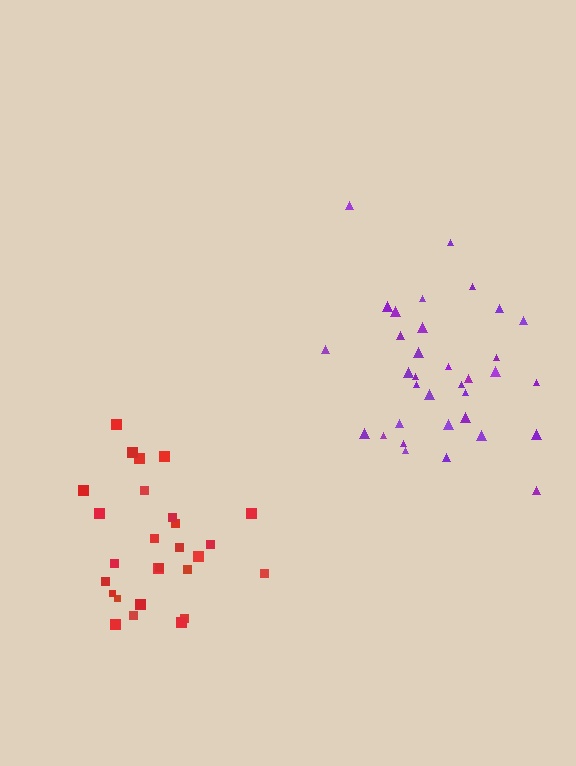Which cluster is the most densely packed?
Purple.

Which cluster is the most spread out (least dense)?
Red.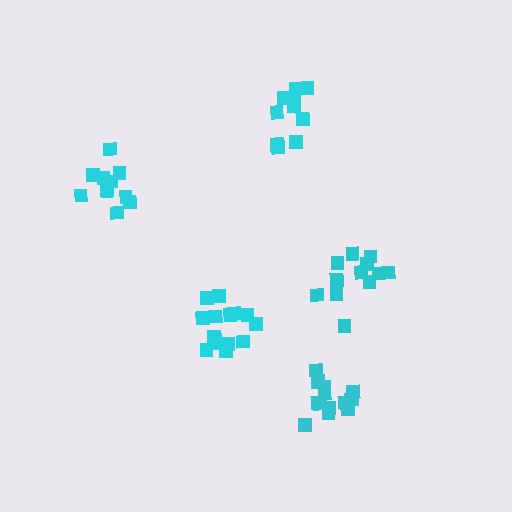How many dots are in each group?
Group 1: 10 dots, Group 2: 10 dots, Group 3: 15 dots, Group 4: 12 dots, Group 5: 14 dots (61 total).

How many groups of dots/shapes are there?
There are 5 groups.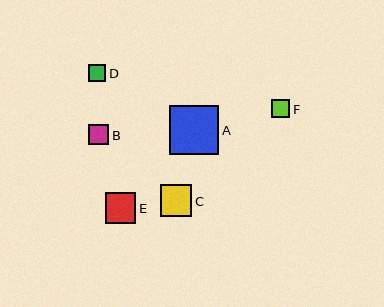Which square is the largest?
Square A is the largest with a size of approximately 49 pixels.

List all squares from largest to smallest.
From largest to smallest: A, C, E, B, F, D.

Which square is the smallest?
Square D is the smallest with a size of approximately 17 pixels.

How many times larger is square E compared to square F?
Square E is approximately 1.7 times the size of square F.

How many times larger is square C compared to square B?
Square C is approximately 1.6 times the size of square B.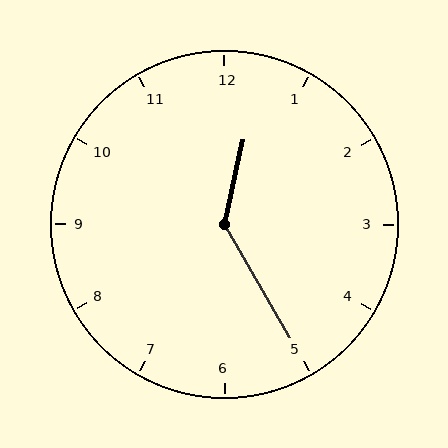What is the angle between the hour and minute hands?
Approximately 138 degrees.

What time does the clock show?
12:25.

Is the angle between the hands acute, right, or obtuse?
It is obtuse.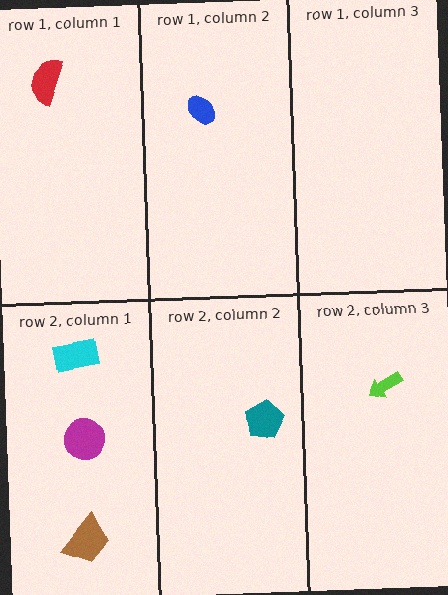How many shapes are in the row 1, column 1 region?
1.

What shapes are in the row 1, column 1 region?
The red semicircle.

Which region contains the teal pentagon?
The row 2, column 2 region.